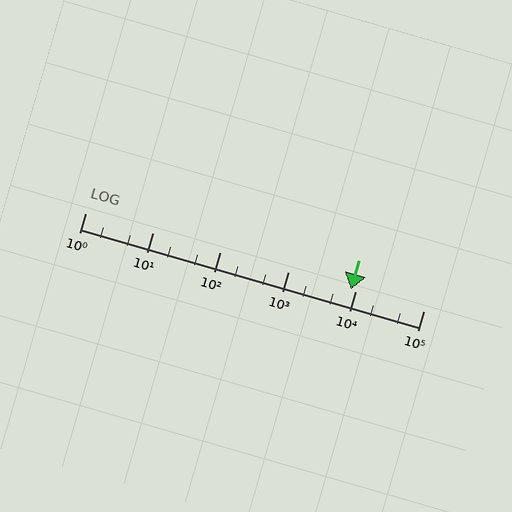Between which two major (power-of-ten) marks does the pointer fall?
The pointer is between 1000 and 10000.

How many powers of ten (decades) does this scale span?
The scale spans 5 decades, from 1 to 100000.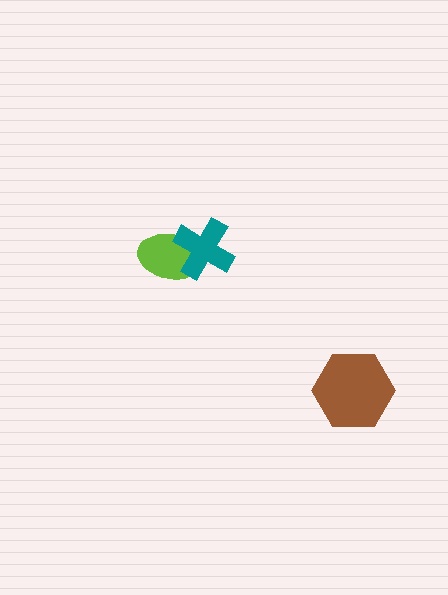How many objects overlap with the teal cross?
1 object overlaps with the teal cross.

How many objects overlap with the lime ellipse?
1 object overlaps with the lime ellipse.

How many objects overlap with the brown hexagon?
0 objects overlap with the brown hexagon.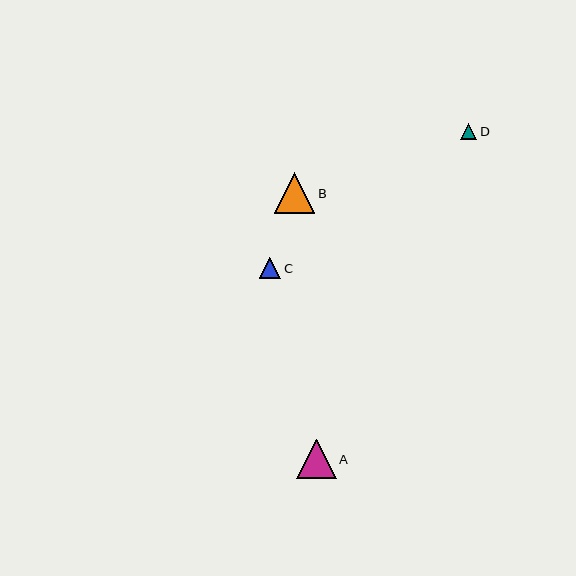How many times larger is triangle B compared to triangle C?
Triangle B is approximately 1.9 times the size of triangle C.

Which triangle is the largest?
Triangle B is the largest with a size of approximately 41 pixels.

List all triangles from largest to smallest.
From largest to smallest: B, A, C, D.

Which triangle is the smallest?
Triangle D is the smallest with a size of approximately 16 pixels.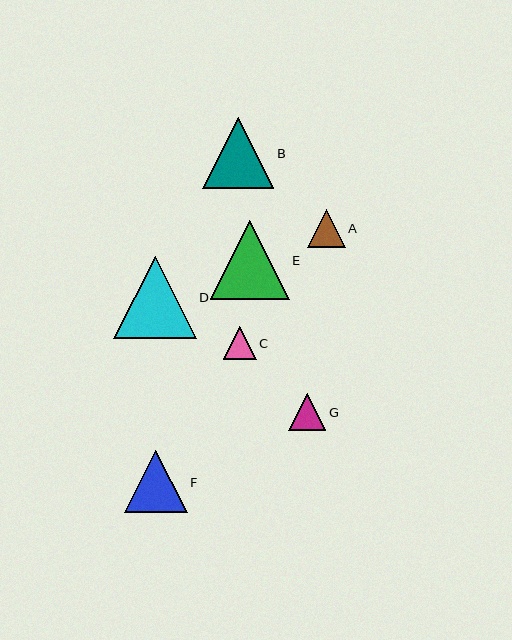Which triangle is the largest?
Triangle D is the largest with a size of approximately 83 pixels.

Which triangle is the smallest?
Triangle C is the smallest with a size of approximately 33 pixels.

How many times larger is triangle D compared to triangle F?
Triangle D is approximately 1.3 times the size of triangle F.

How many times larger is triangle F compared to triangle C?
Triangle F is approximately 1.9 times the size of triangle C.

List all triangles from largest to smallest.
From largest to smallest: D, E, B, F, A, G, C.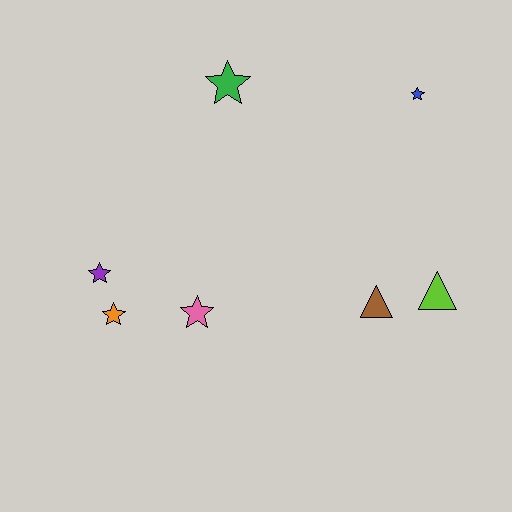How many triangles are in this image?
There are 2 triangles.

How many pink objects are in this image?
There is 1 pink object.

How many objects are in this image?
There are 7 objects.